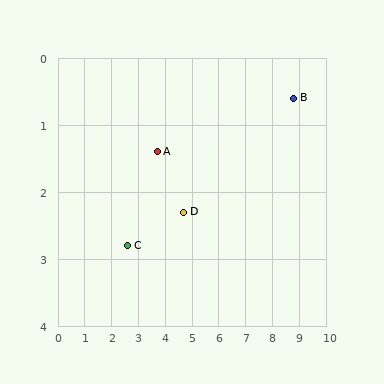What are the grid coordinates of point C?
Point C is at approximately (2.6, 2.8).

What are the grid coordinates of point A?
Point A is at approximately (3.7, 1.4).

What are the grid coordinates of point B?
Point B is at approximately (8.8, 0.6).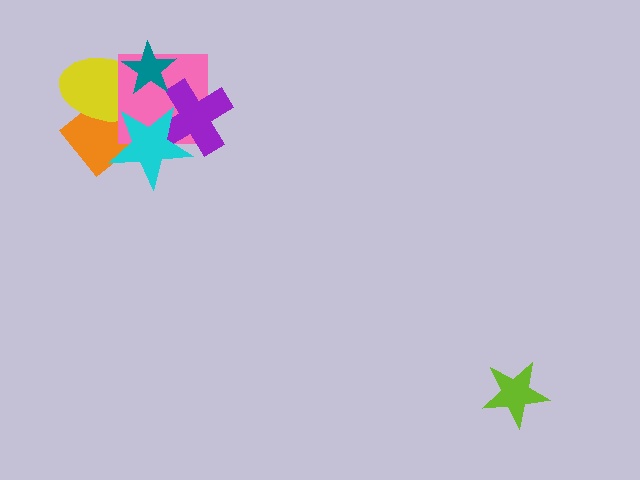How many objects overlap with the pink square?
5 objects overlap with the pink square.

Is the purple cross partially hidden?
Yes, it is partially covered by another shape.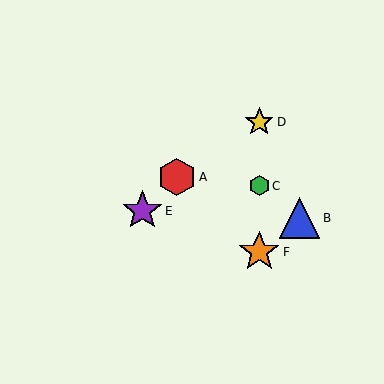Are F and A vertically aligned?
No, F is at x≈259 and A is at x≈177.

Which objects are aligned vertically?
Objects C, D, F are aligned vertically.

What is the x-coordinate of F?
Object F is at x≈259.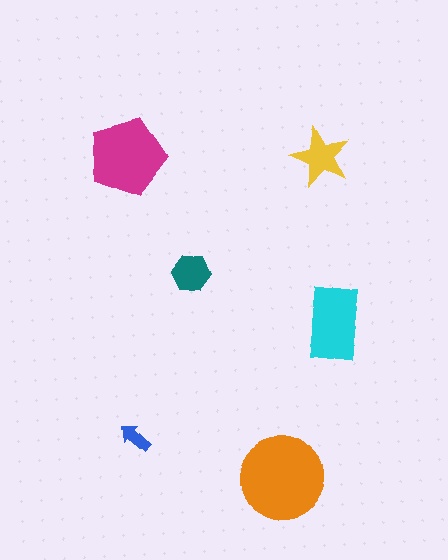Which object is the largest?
The orange circle.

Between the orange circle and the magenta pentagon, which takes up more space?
The orange circle.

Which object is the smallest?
The blue arrow.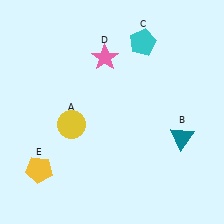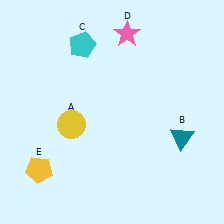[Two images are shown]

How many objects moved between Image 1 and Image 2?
2 objects moved between the two images.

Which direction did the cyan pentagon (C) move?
The cyan pentagon (C) moved left.